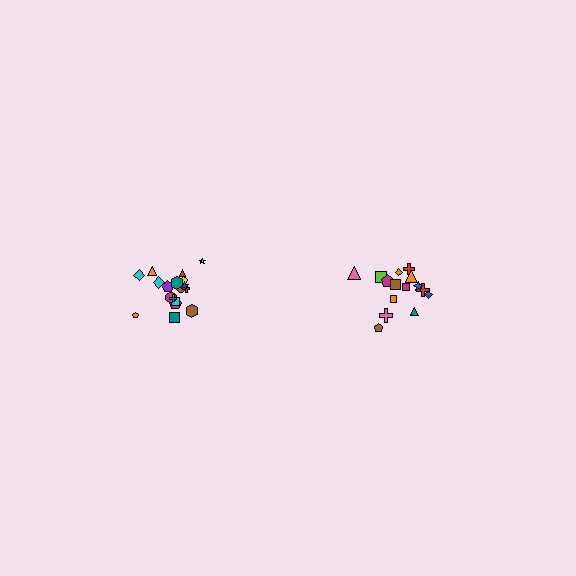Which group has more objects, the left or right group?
The left group.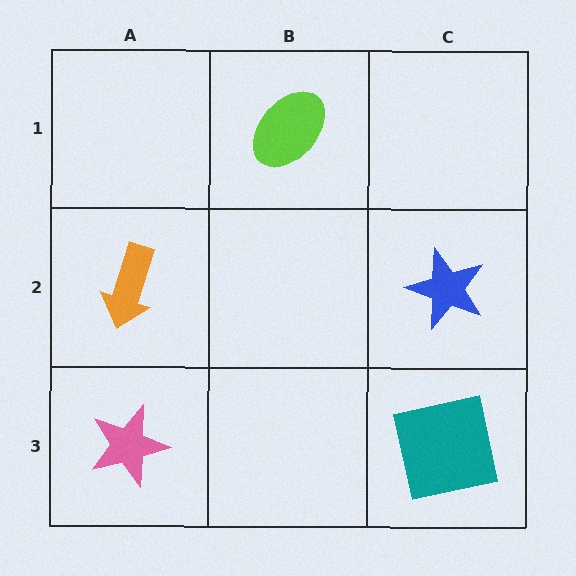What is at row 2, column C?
A blue star.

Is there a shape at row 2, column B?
No, that cell is empty.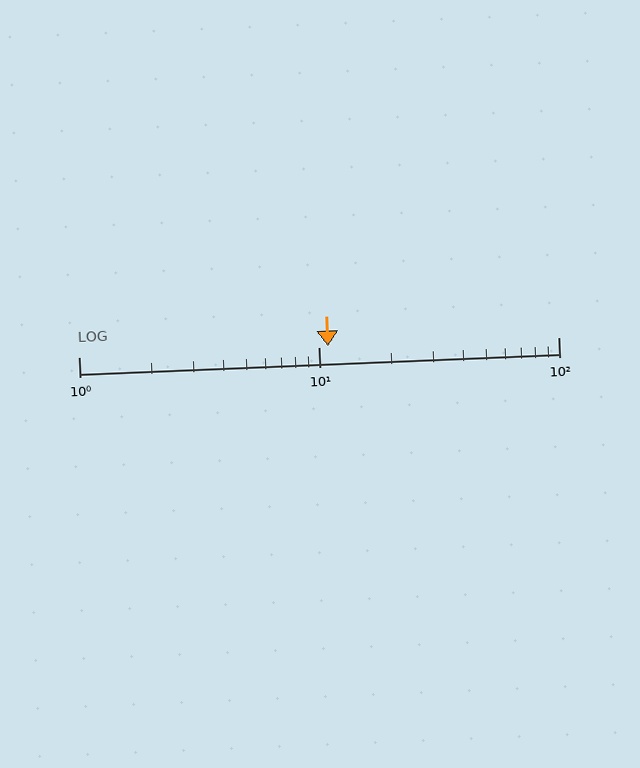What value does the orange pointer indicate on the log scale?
The pointer indicates approximately 11.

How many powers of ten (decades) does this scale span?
The scale spans 2 decades, from 1 to 100.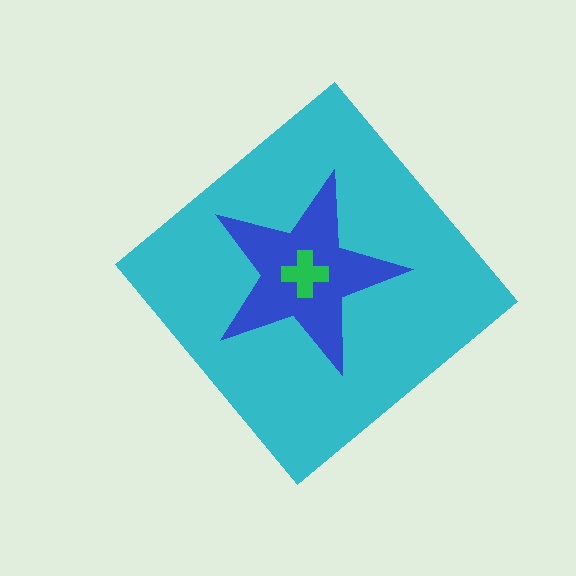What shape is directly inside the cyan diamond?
The blue star.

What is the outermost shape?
The cyan diamond.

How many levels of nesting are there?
3.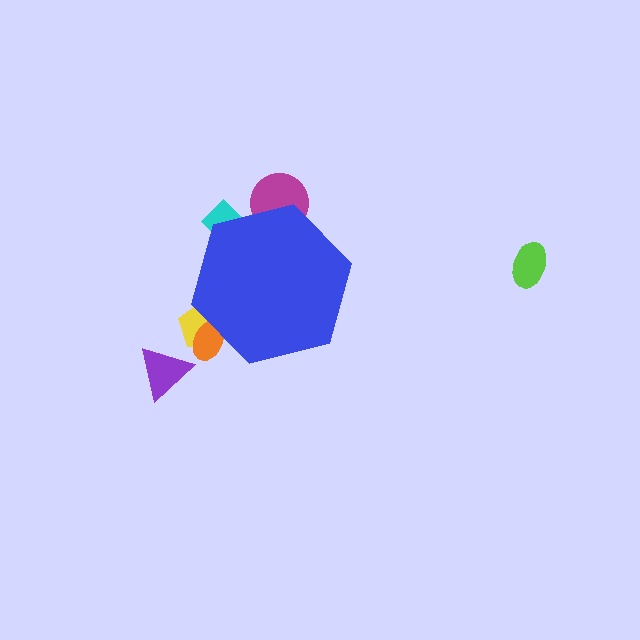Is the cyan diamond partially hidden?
Yes, the cyan diamond is partially hidden behind the blue hexagon.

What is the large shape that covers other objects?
A blue hexagon.